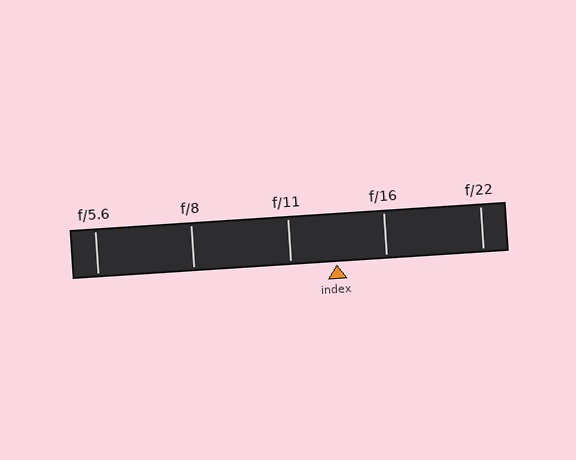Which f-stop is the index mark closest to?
The index mark is closest to f/11.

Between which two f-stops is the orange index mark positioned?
The index mark is between f/11 and f/16.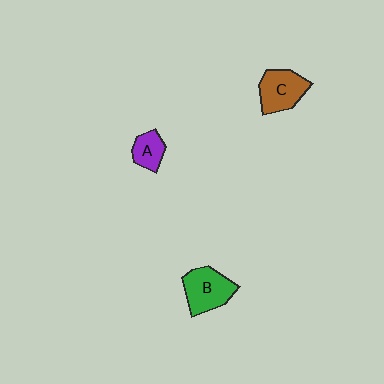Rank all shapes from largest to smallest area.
From largest to smallest: B (green), C (brown), A (purple).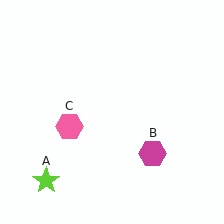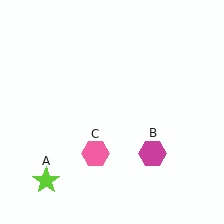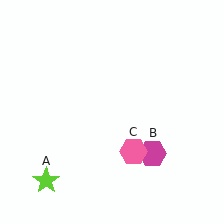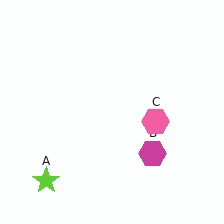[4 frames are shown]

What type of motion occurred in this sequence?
The pink hexagon (object C) rotated counterclockwise around the center of the scene.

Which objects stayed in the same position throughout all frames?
Lime star (object A) and magenta hexagon (object B) remained stationary.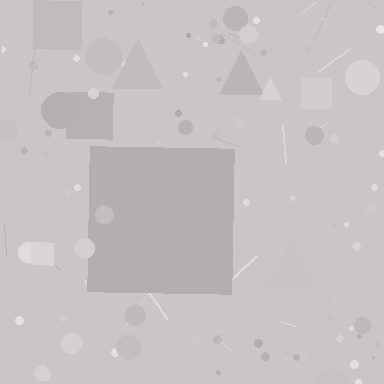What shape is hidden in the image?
A square is hidden in the image.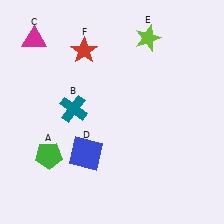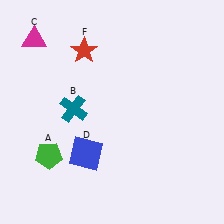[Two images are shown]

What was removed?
The lime star (E) was removed in Image 2.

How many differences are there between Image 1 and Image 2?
There is 1 difference between the two images.